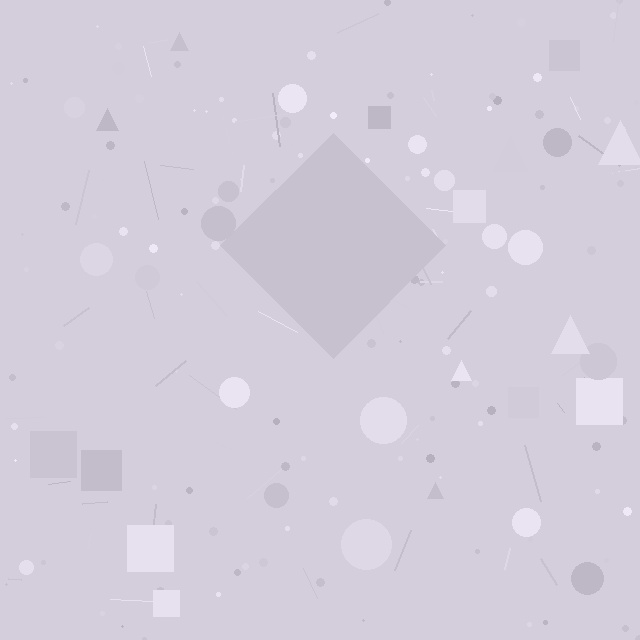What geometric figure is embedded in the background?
A diamond is embedded in the background.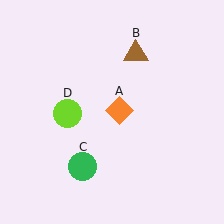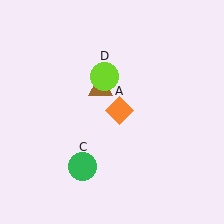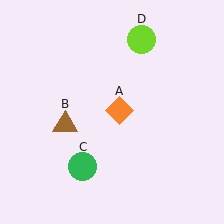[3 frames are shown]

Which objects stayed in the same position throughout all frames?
Orange diamond (object A) and green circle (object C) remained stationary.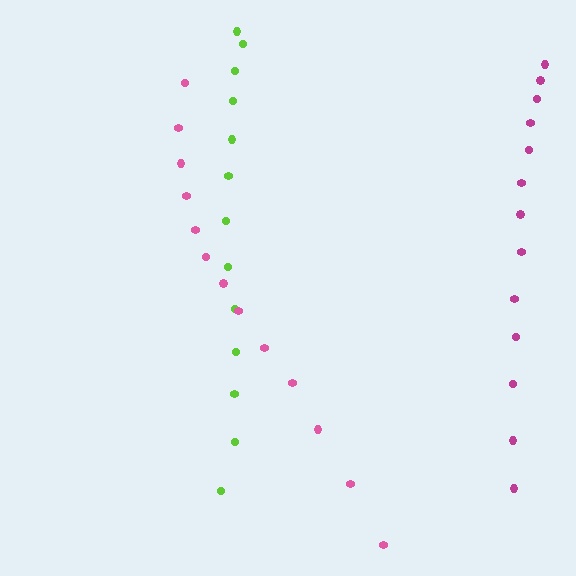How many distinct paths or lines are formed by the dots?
There are 3 distinct paths.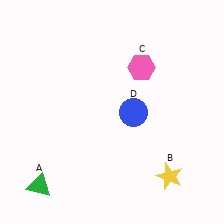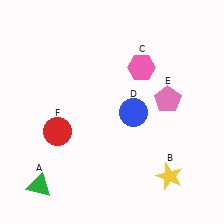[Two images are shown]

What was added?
A pink pentagon (E), a red circle (F) were added in Image 2.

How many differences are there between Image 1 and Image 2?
There are 2 differences between the two images.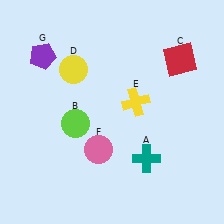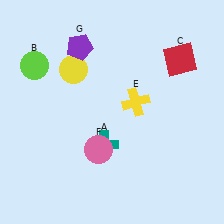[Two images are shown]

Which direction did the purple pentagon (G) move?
The purple pentagon (G) moved right.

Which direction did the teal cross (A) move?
The teal cross (A) moved left.